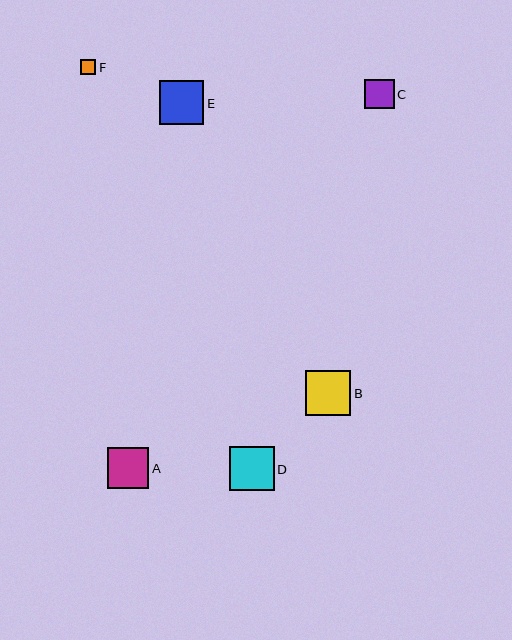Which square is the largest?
Square B is the largest with a size of approximately 45 pixels.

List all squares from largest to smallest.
From largest to smallest: B, D, E, A, C, F.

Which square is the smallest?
Square F is the smallest with a size of approximately 15 pixels.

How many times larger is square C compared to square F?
Square C is approximately 1.9 times the size of square F.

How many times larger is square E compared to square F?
Square E is approximately 2.8 times the size of square F.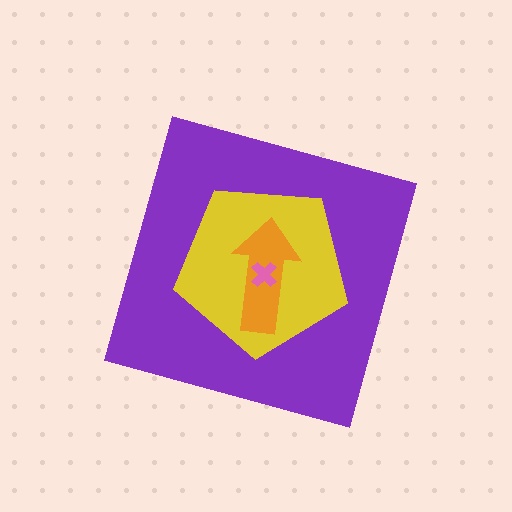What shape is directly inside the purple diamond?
The yellow pentagon.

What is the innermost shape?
The pink cross.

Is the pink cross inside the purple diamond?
Yes.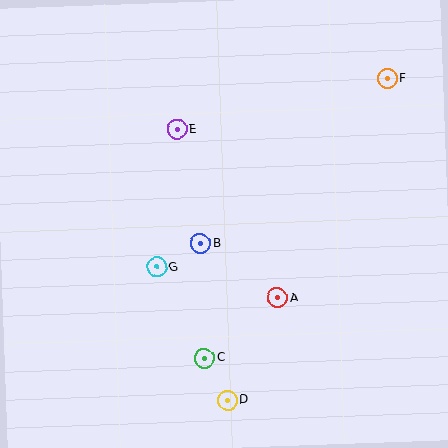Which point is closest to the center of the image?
Point B at (200, 244) is closest to the center.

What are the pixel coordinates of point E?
Point E is at (177, 129).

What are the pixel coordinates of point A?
Point A is at (278, 298).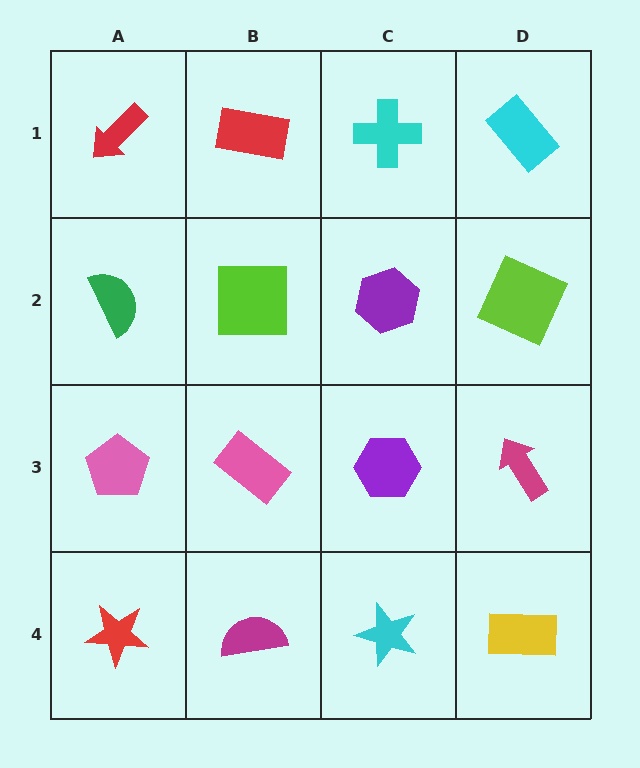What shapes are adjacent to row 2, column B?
A red rectangle (row 1, column B), a pink rectangle (row 3, column B), a green semicircle (row 2, column A), a purple hexagon (row 2, column C).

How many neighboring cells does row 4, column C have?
3.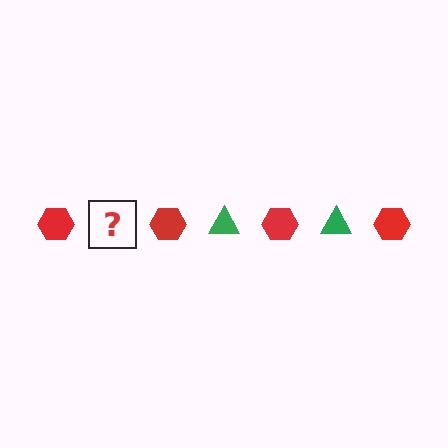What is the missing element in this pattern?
The missing element is a green triangle.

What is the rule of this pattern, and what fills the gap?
The rule is that the pattern alternates between red hexagon and green triangle. The gap should be filled with a green triangle.